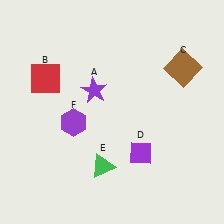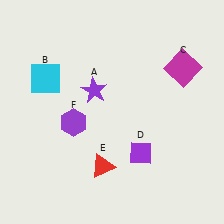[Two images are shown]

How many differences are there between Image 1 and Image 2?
There are 3 differences between the two images.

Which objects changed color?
B changed from red to cyan. C changed from brown to magenta. E changed from green to red.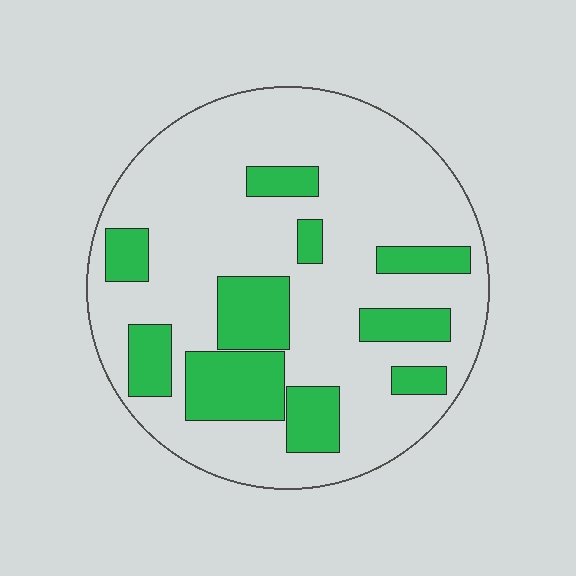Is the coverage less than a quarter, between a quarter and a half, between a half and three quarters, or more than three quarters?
Between a quarter and a half.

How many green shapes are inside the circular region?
10.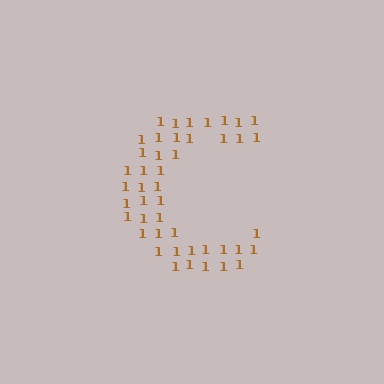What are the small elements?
The small elements are digit 1's.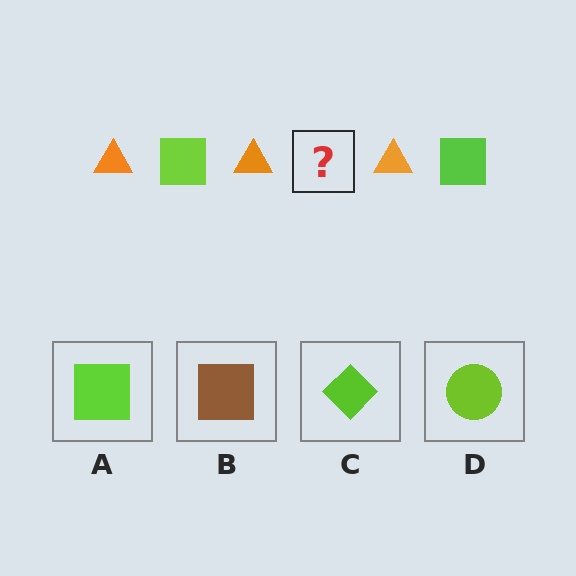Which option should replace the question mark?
Option A.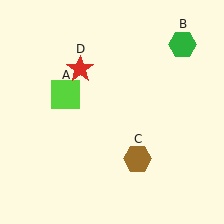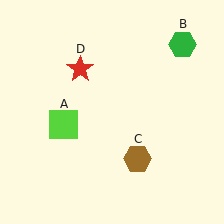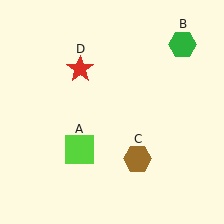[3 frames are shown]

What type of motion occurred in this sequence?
The lime square (object A) rotated counterclockwise around the center of the scene.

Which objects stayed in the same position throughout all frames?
Green hexagon (object B) and brown hexagon (object C) and red star (object D) remained stationary.